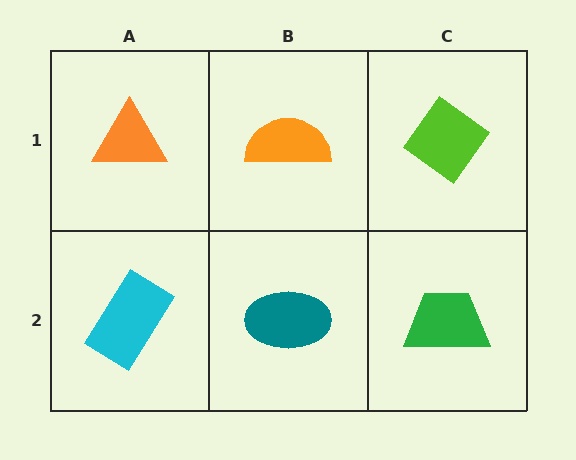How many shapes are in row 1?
3 shapes.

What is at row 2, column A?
A cyan rectangle.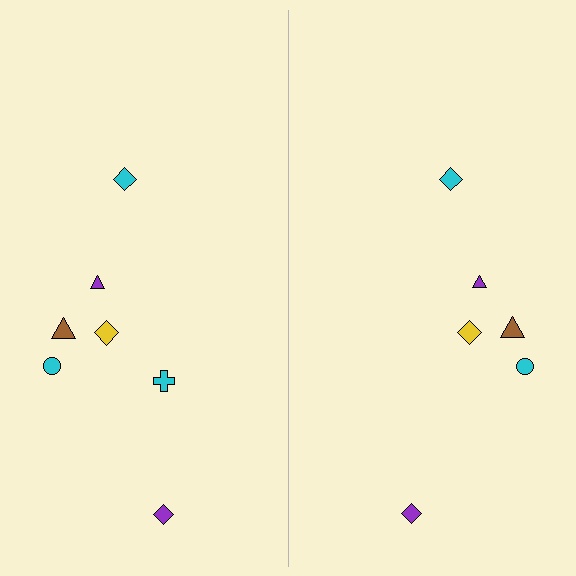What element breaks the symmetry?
A cyan cross is missing from the right side.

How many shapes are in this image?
There are 13 shapes in this image.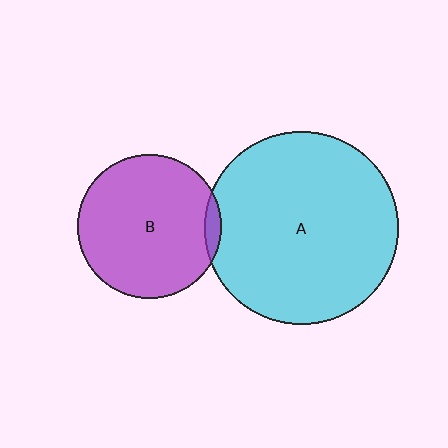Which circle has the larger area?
Circle A (cyan).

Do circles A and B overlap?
Yes.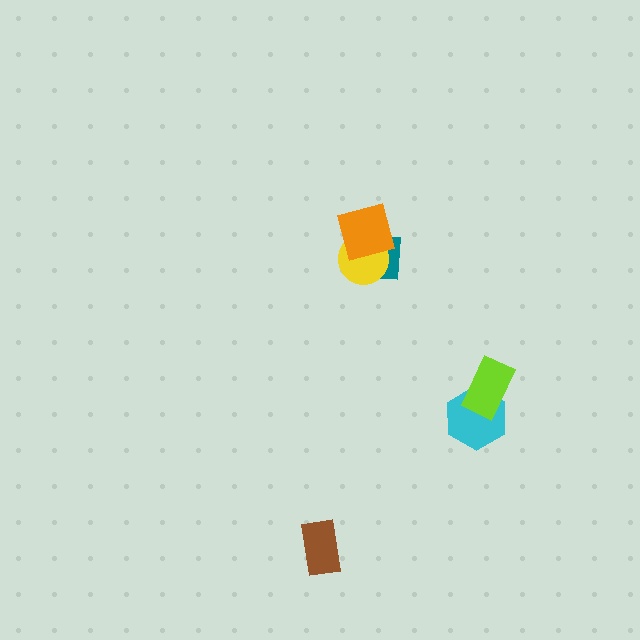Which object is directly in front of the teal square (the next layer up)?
The yellow circle is directly in front of the teal square.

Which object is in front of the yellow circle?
The orange diamond is in front of the yellow circle.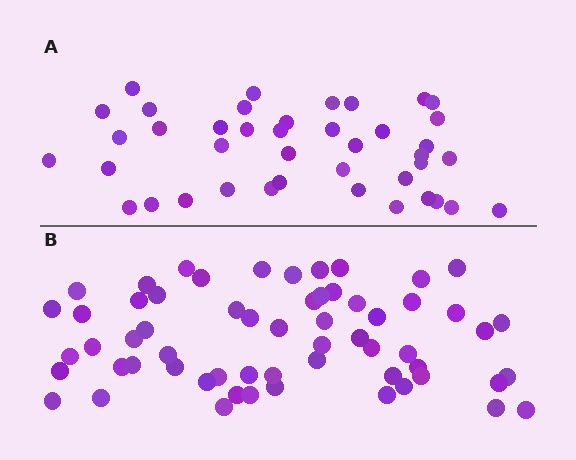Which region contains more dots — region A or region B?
Region B (the bottom region) has more dots.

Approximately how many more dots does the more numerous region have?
Region B has approximately 20 more dots than region A.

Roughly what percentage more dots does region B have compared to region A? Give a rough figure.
About 45% more.